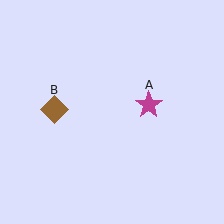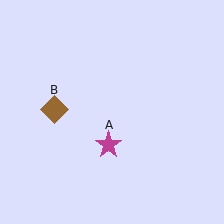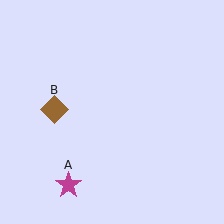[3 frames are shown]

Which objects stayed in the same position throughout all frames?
Brown diamond (object B) remained stationary.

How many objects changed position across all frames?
1 object changed position: magenta star (object A).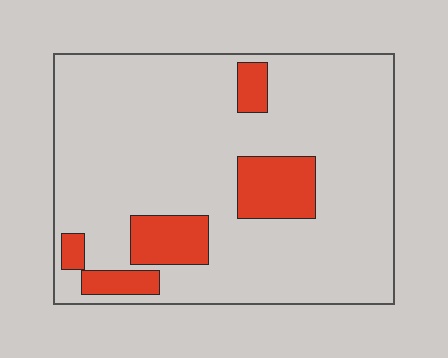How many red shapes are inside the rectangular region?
5.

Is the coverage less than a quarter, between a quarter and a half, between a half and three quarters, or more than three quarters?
Less than a quarter.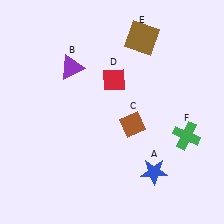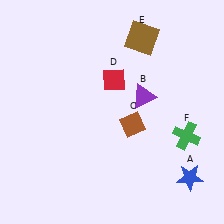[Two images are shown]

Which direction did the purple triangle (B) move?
The purple triangle (B) moved right.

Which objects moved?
The objects that moved are: the blue star (A), the purple triangle (B).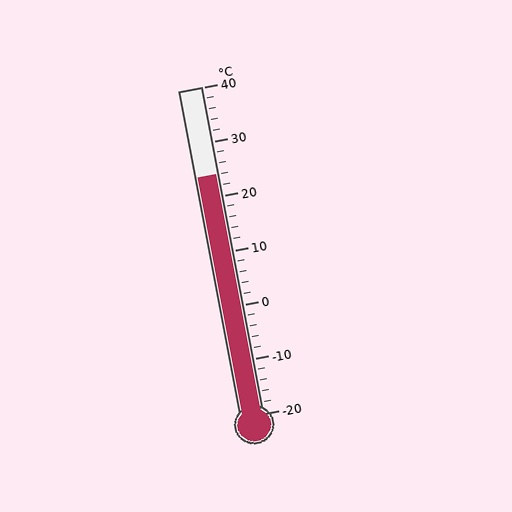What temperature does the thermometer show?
The thermometer shows approximately 24°C.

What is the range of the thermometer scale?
The thermometer scale ranges from -20°C to 40°C.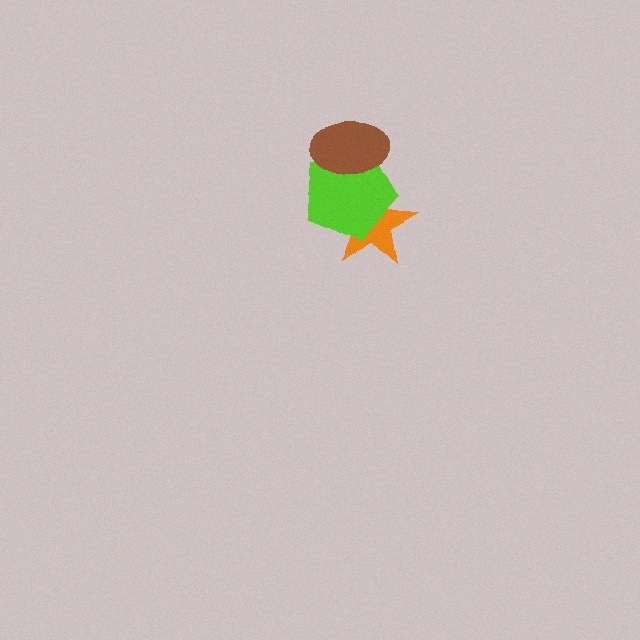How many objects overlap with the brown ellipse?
1 object overlaps with the brown ellipse.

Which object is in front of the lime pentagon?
The brown ellipse is in front of the lime pentagon.